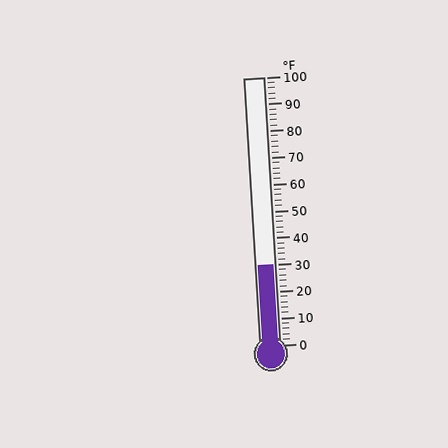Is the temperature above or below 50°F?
The temperature is below 50°F.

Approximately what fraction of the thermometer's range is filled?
The thermometer is filled to approximately 30% of its range.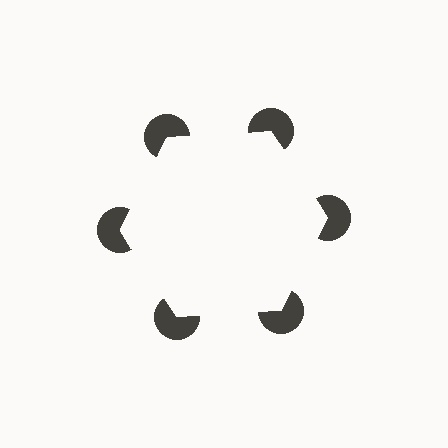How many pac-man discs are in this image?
There are 6 — one at each vertex of the illusory hexagon.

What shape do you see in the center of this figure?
An illusory hexagon — its edges are inferred from the aligned wedge cuts in the pac-man discs, not physically drawn.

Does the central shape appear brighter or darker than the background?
It typically appears slightly brighter than the background, even though no actual brightness change is drawn.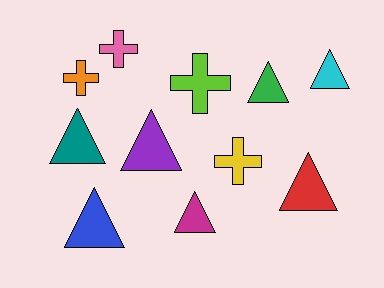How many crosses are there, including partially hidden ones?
There are 4 crosses.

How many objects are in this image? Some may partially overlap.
There are 11 objects.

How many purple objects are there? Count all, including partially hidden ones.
There is 1 purple object.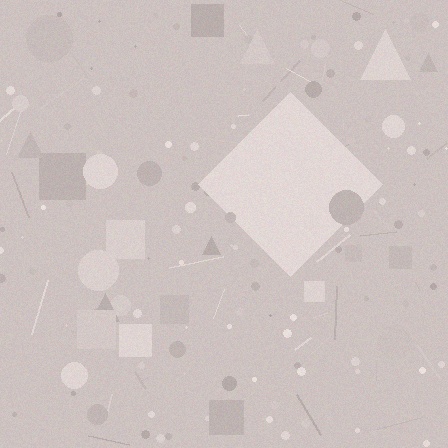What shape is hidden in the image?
A diamond is hidden in the image.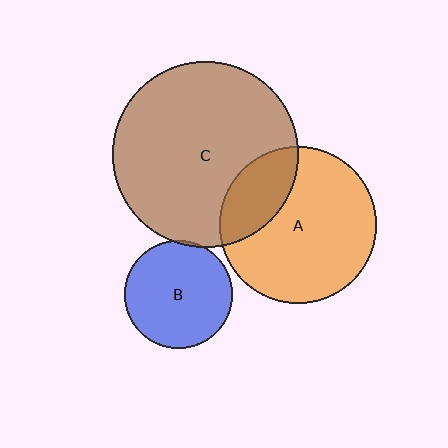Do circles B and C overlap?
Yes.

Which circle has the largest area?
Circle C (brown).